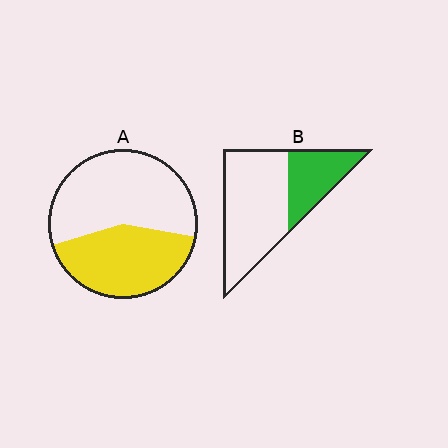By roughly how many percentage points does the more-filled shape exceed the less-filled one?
By roughly 10 percentage points (A over B).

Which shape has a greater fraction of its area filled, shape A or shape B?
Shape A.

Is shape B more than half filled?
No.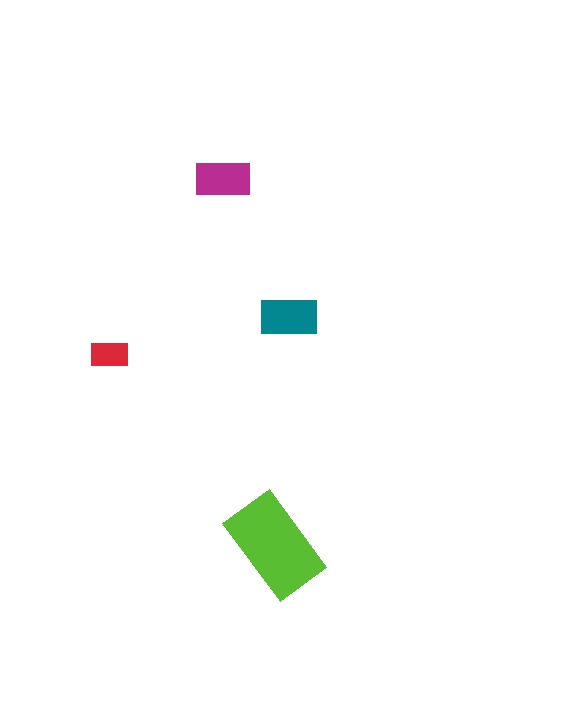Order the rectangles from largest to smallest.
the lime one, the teal one, the magenta one, the red one.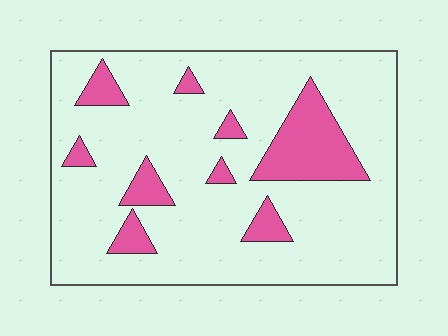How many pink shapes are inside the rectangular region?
9.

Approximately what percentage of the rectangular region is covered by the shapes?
Approximately 15%.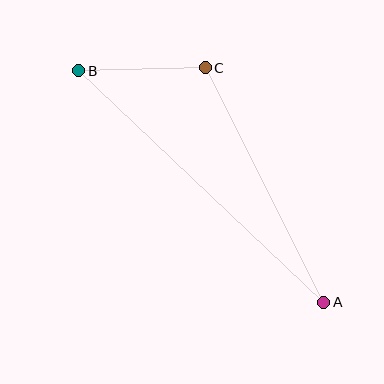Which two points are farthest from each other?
Points A and B are farthest from each other.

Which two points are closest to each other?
Points B and C are closest to each other.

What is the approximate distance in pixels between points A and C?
The distance between A and C is approximately 263 pixels.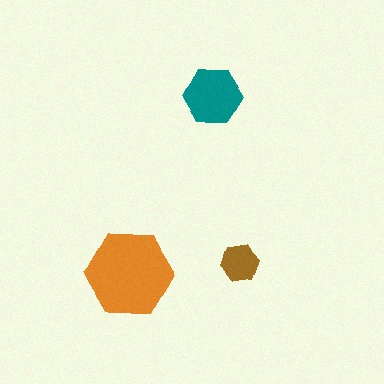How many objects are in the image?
There are 3 objects in the image.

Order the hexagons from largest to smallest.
the orange one, the teal one, the brown one.